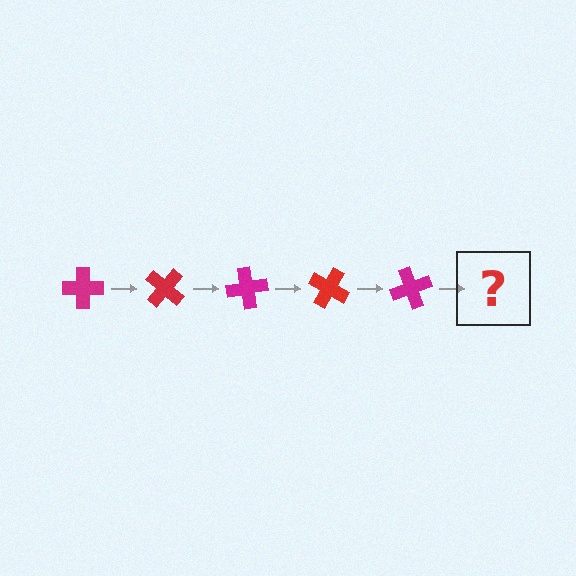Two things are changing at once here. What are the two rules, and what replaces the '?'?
The two rules are that it rotates 40 degrees each step and the color cycles through magenta and red. The '?' should be a red cross, rotated 200 degrees from the start.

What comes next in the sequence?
The next element should be a red cross, rotated 200 degrees from the start.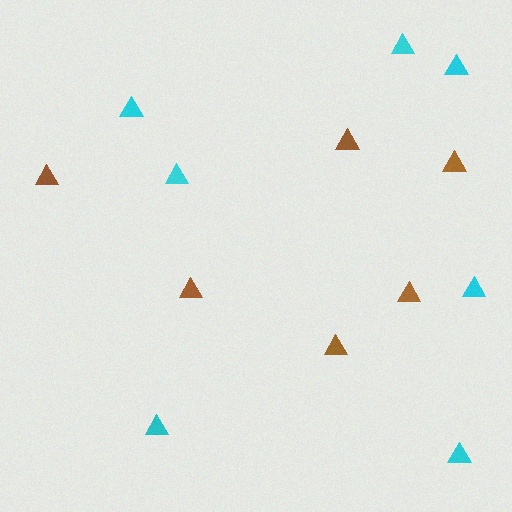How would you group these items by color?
There are 2 groups: one group of brown triangles (6) and one group of cyan triangles (7).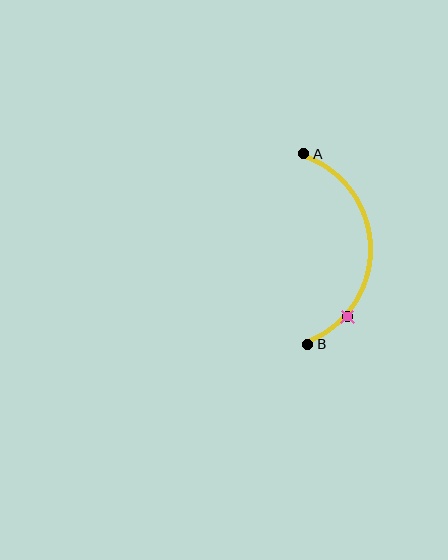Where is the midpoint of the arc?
The arc midpoint is the point on the curve farthest from the straight line joining A and B. It sits to the right of that line.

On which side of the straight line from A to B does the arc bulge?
The arc bulges to the right of the straight line connecting A and B.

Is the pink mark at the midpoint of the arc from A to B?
No. The pink mark lies on the arc but is closer to endpoint B. The arc midpoint would be at the point on the curve equidistant along the arc from both A and B.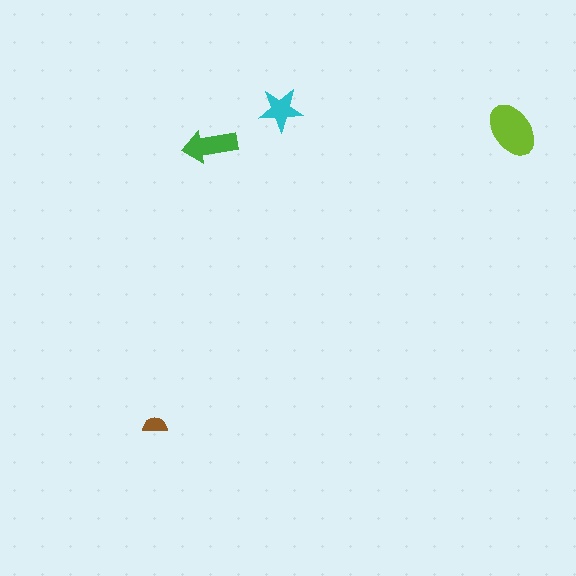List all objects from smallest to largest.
The brown semicircle, the cyan star, the green arrow, the lime ellipse.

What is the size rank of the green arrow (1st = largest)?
2nd.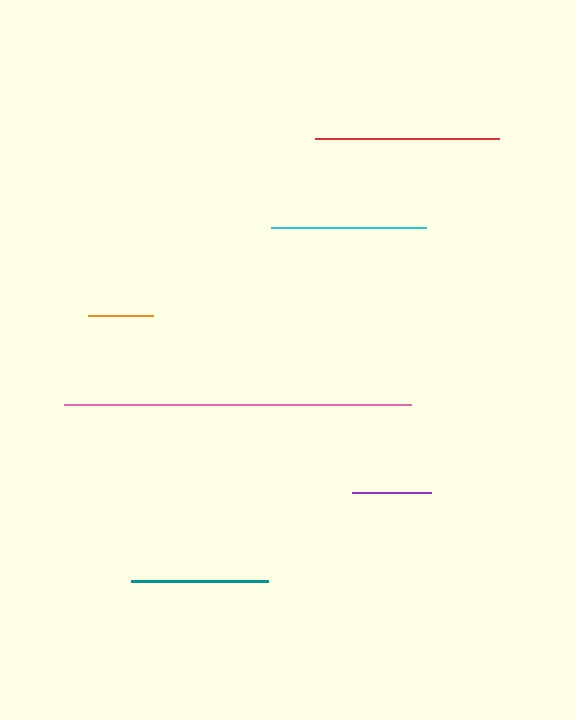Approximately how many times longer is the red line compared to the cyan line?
The red line is approximately 1.2 times the length of the cyan line.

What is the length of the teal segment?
The teal segment is approximately 137 pixels long.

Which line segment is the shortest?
The orange line is the shortest at approximately 65 pixels.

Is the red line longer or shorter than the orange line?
The red line is longer than the orange line.